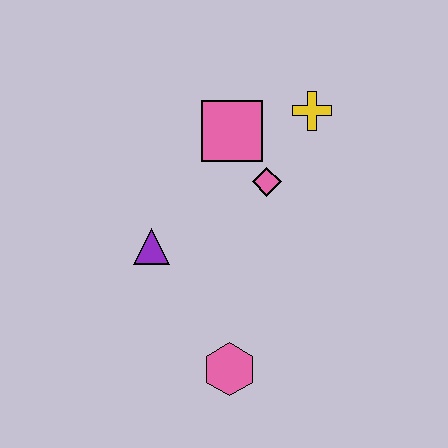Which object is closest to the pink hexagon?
The purple triangle is closest to the pink hexagon.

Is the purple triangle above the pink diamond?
No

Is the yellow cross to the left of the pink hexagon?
No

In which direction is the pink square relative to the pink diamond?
The pink square is above the pink diamond.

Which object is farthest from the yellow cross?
The pink hexagon is farthest from the yellow cross.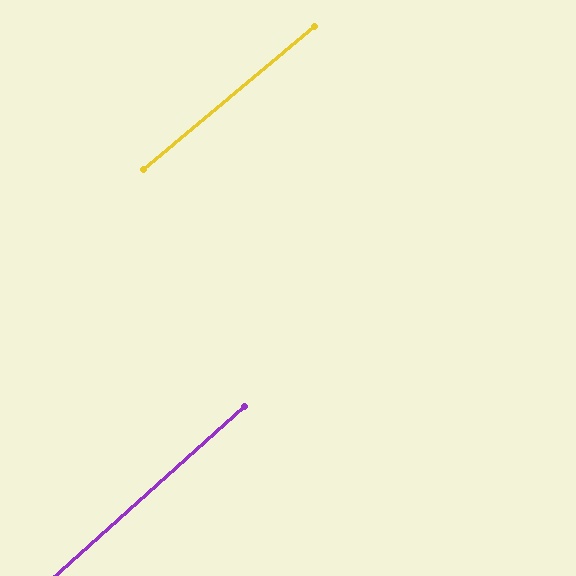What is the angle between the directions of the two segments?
Approximately 2 degrees.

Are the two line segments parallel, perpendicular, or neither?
Parallel — their directions differ by only 1.9°.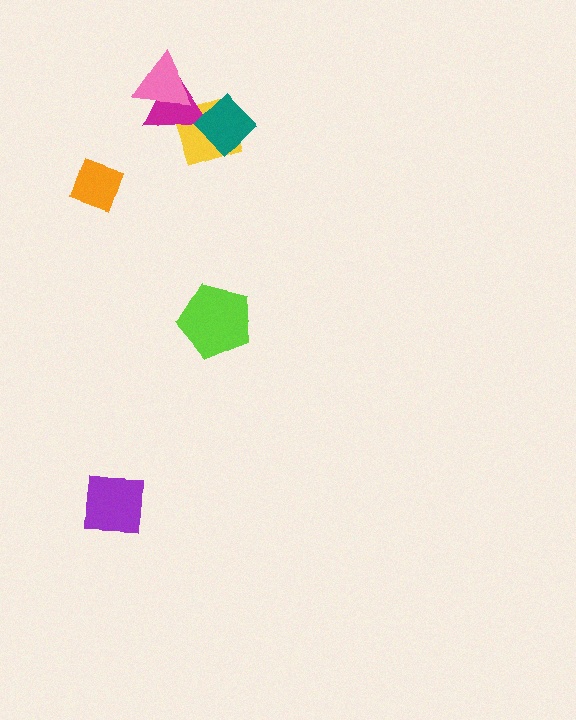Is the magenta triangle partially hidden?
Yes, it is partially covered by another shape.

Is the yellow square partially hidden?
Yes, it is partially covered by another shape.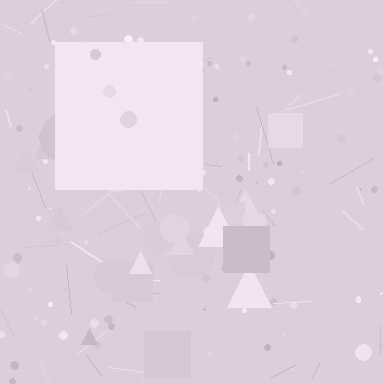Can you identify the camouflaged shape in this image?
The camouflaged shape is a square.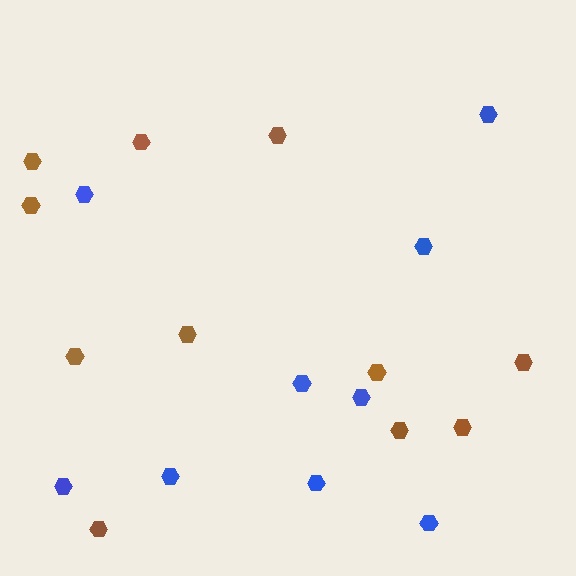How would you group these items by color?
There are 2 groups: one group of blue hexagons (9) and one group of brown hexagons (11).